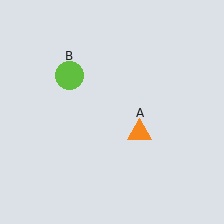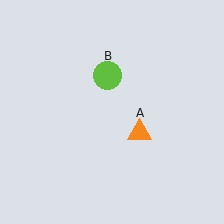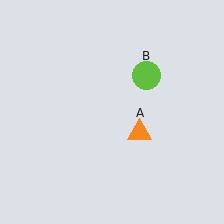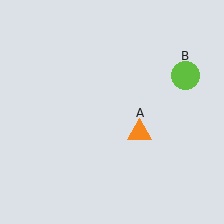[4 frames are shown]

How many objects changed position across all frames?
1 object changed position: lime circle (object B).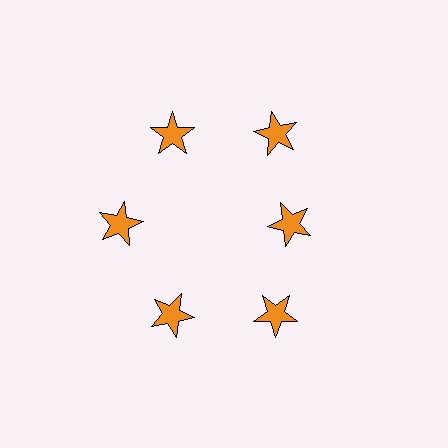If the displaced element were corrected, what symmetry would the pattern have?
It would have 6-fold rotational symmetry — the pattern would map onto itself every 60 degrees.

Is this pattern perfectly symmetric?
No. The 6 orange stars are arranged in a ring, but one element near the 3 o'clock position is pulled inward toward the center, breaking the 6-fold rotational symmetry.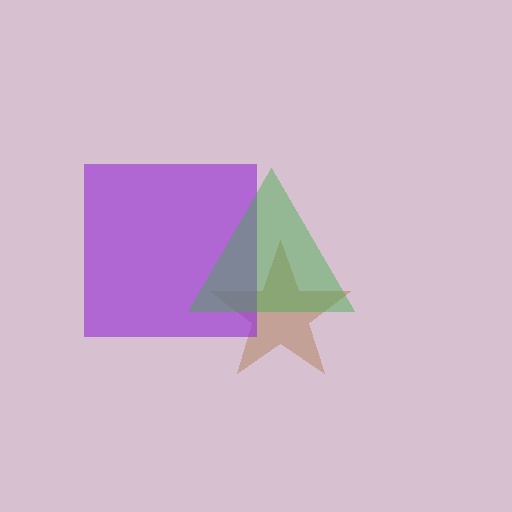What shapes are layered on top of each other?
The layered shapes are: a brown star, a purple square, a green triangle.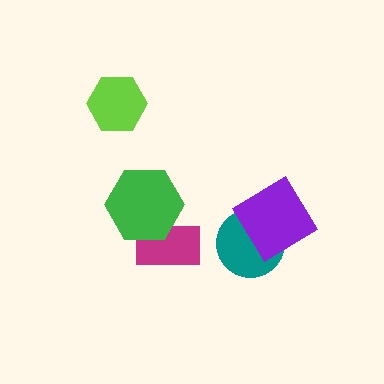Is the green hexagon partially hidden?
No, no other shape covers it.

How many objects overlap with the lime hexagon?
0 objects overlap with the lime hexagon.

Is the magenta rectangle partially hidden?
Yes, it is partially covered by another shape.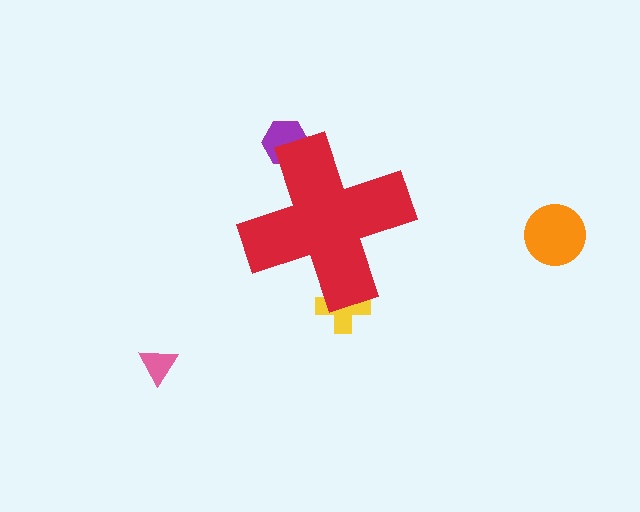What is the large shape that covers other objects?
A red cross.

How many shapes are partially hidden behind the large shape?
2 shapes are partially hidden.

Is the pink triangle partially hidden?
No, the pink triangle is fully visible.